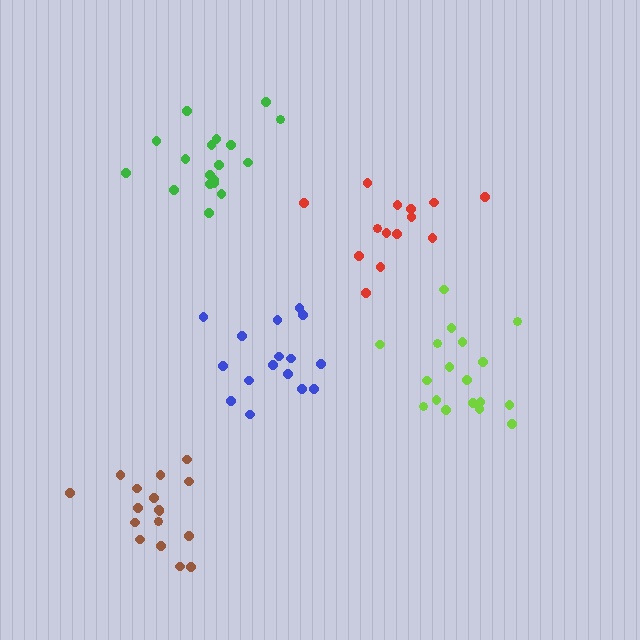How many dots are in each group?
Group 1: 18 dots, Group 2: 18 dots, Group 3: 14 dots, Group 4: 18 dots, Group 5: 16 dots (84 total).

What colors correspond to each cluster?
The clusters are colored: lime, green, red, brown, blue.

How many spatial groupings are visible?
There are 5 spatial groupings.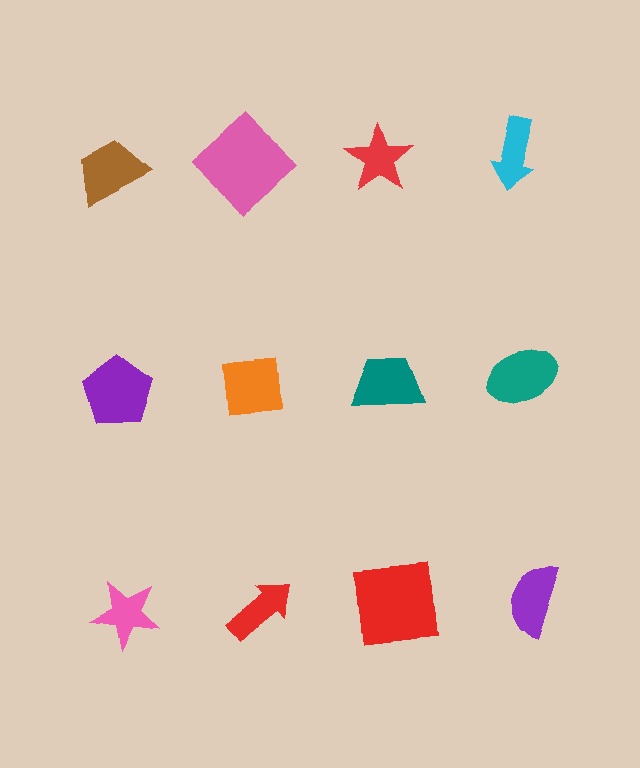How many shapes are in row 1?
4 shapes.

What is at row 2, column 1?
A purple pentagon.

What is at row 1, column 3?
A red star.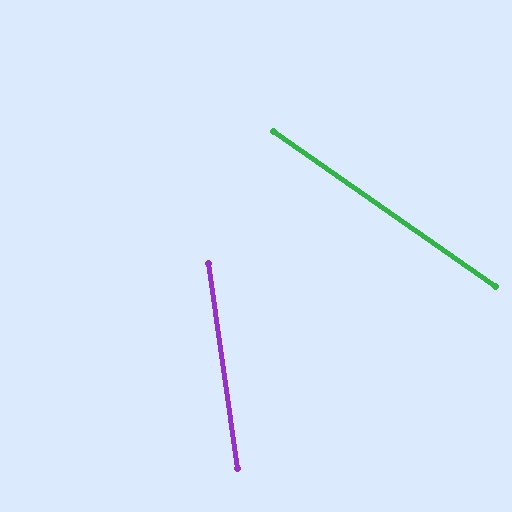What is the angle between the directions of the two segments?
Approximately 47 degrees.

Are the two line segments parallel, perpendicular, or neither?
Neither parallel nor perpendicular — they differ by about 47°.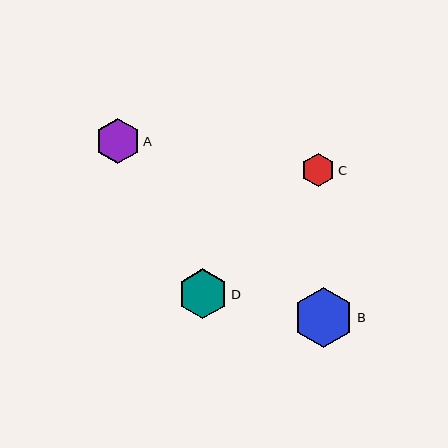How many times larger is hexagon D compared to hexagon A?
Hexagon D is approximately 1.1 times the size of hexagon A.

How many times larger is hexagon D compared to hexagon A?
Hexagon D is approximately 1.1 times the size of hexagon A.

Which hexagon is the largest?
Hexagon B is the largest with a size of approximately 60 pixels.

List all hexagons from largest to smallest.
From largest to smallest: B, D, A, C.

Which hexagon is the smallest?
Hexagon C is the smallest with a size of approximately 33 pixels.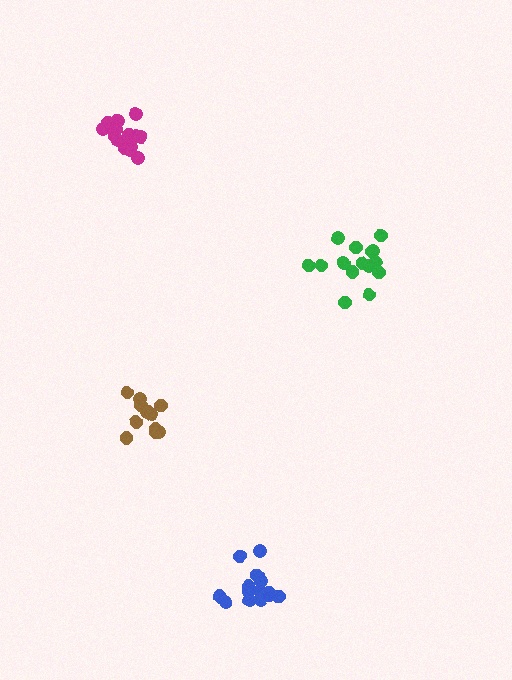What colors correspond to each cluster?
The clusters are colored: magenta, brown, blue, green.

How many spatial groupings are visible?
There are 4 spatial groupings.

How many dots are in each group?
Group 1: 16 dots, Group 2: 11 dots, Group 3: 16 dots, Group 4: 15 dots (58 total).